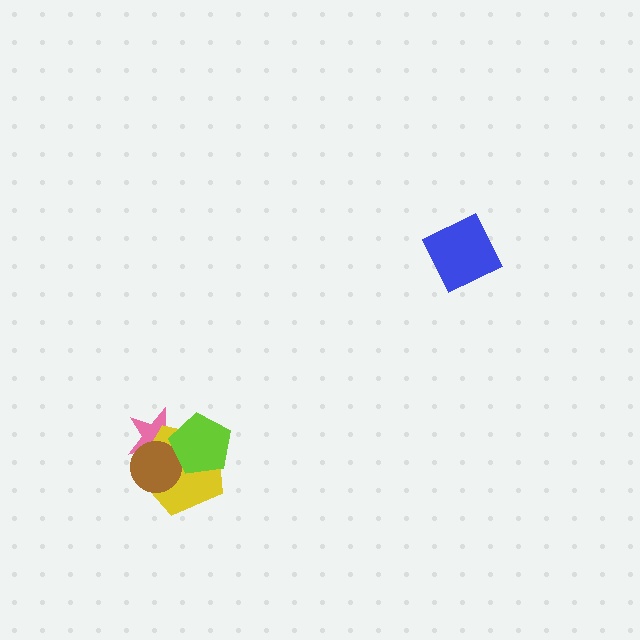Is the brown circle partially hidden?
Yes, it is partially covered by another shape.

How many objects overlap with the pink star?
3 objects overlap with the pink star.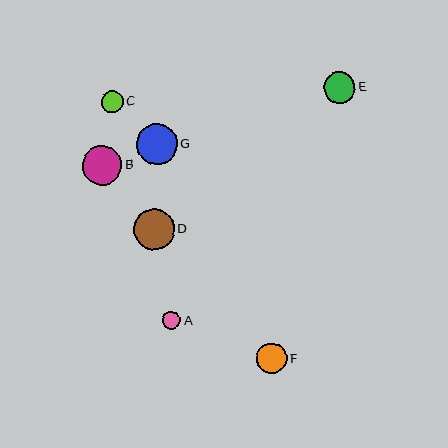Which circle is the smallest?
Circle A is the smallest with a size of approximately 18 pixels.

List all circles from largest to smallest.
From largest to smallest: D, G, B, E, F, C, A.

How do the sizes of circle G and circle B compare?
Circle G and circle B are approximately the same size.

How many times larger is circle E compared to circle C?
Circle E is approximately 1.5 times the size of circle C.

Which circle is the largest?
Circle D is the largest with a size of approximately 41 pixels.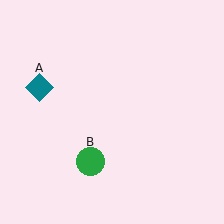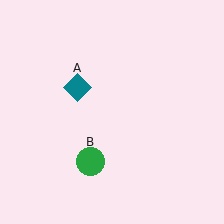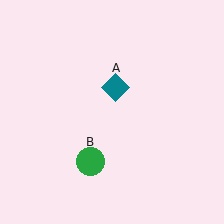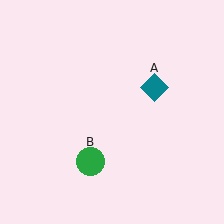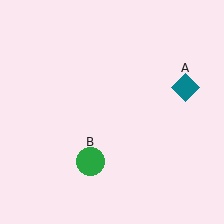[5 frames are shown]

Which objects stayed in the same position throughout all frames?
Green circle (object B) remained stationary.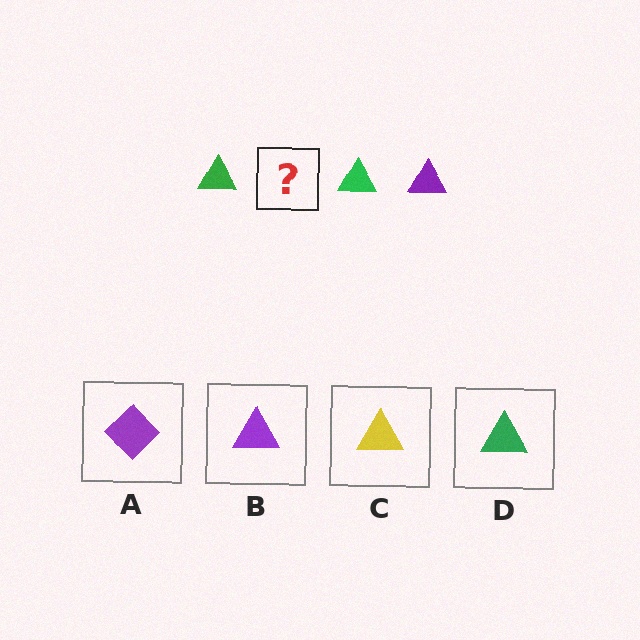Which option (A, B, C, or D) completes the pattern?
B.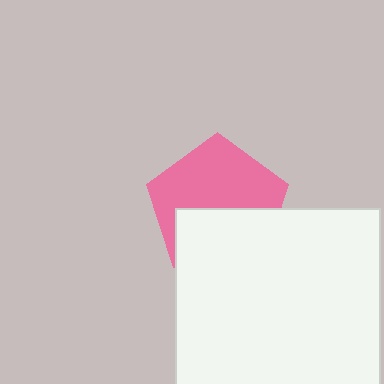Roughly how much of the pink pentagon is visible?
About half of it is visible (roughly 57%).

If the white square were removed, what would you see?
You would see the complete pink pentagon.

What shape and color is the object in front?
The object in front is a white square.